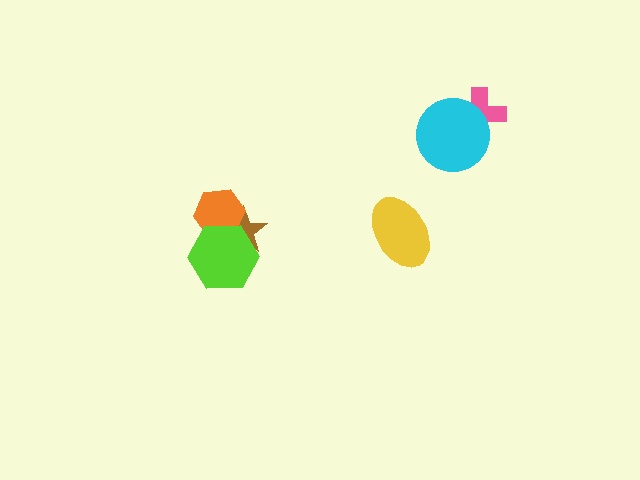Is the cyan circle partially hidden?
No, no other shape covers it.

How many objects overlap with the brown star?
2 objects overlap with the brown star.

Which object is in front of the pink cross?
The cyan circle is in front of the pink cross.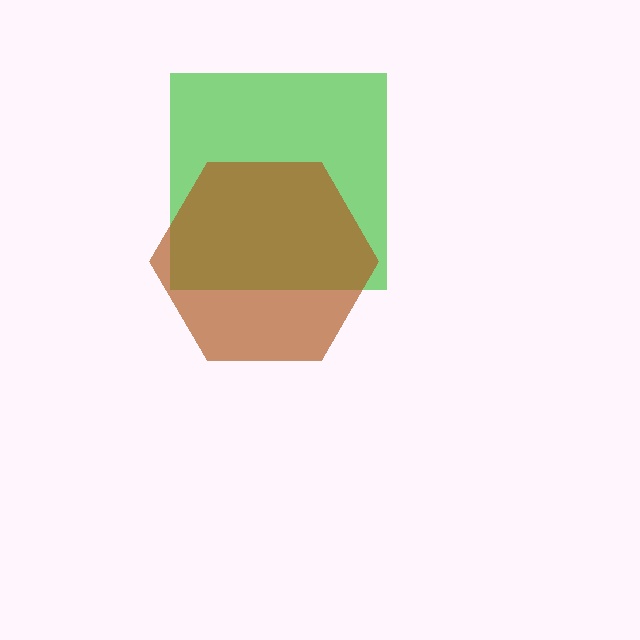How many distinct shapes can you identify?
There are 2 distinct shapes: a green square, a brown hexagon.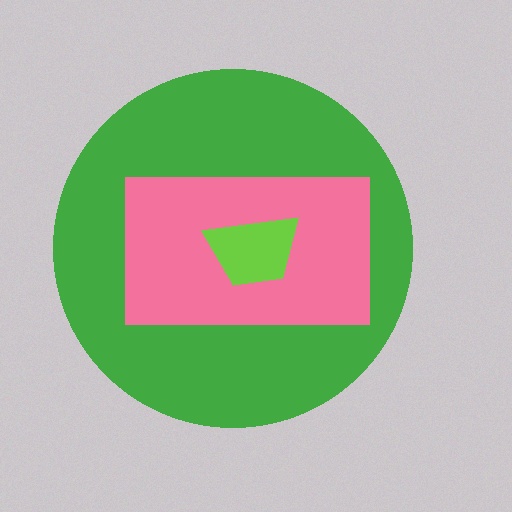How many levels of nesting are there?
3.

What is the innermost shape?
The lime trapezoid.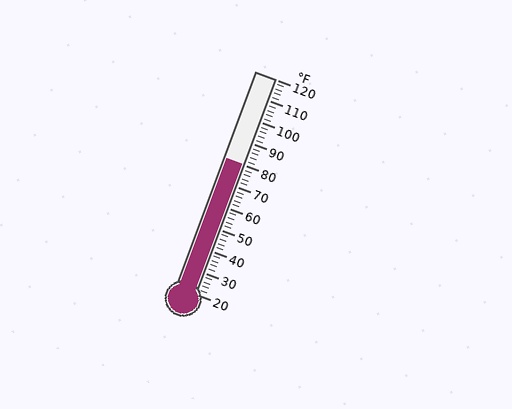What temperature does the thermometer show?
The thermometer shows approximately 80°F.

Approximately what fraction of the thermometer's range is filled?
The thermometer is filled to approximately 60% of its range.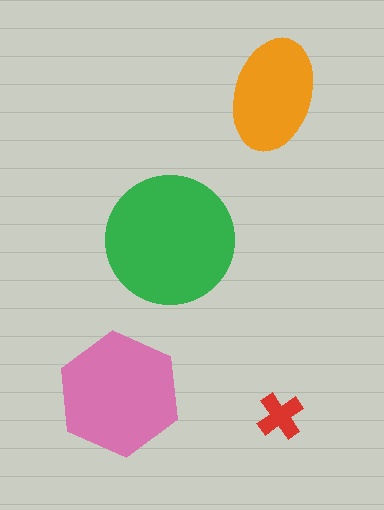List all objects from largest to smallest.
The green circle, the pink hexagon, the orange ellipse, the red cross.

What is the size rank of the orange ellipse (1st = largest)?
3rd.